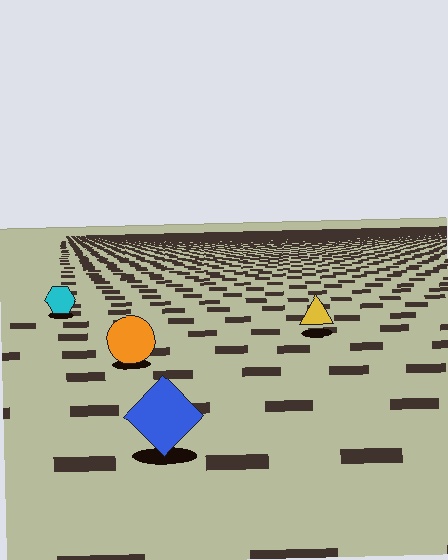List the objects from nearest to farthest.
From nearest to farthest: the blue diamond, the orange circle, the yellow triangle, the cyan hexagon.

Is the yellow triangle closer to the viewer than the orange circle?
No. The orange circle is closer — you can tell from the texture gradient: the ground texture is coarser near it.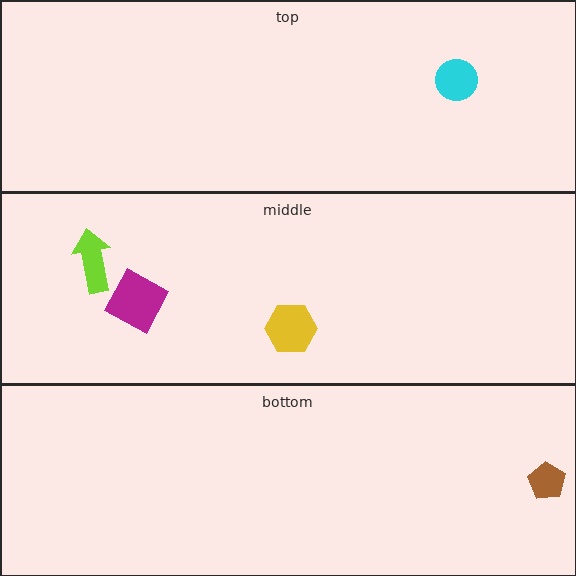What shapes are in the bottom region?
The brown pentagon.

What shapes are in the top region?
The cyan circle.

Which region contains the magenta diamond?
The middle region.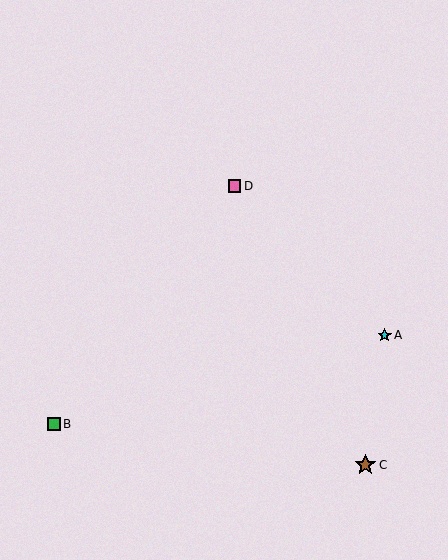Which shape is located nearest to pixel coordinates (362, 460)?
The brown star (labeled C) at (365, 465) is nearest to that location.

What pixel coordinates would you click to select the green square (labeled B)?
Click at (54, 424) to select the green square B.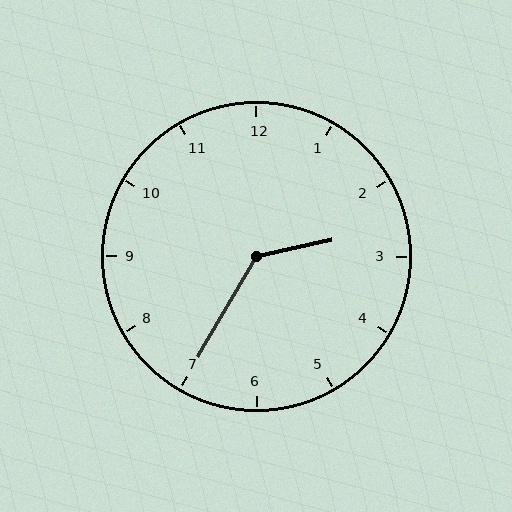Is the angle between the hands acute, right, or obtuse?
It is obtuse.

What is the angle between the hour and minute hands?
Approximately 132 degrees.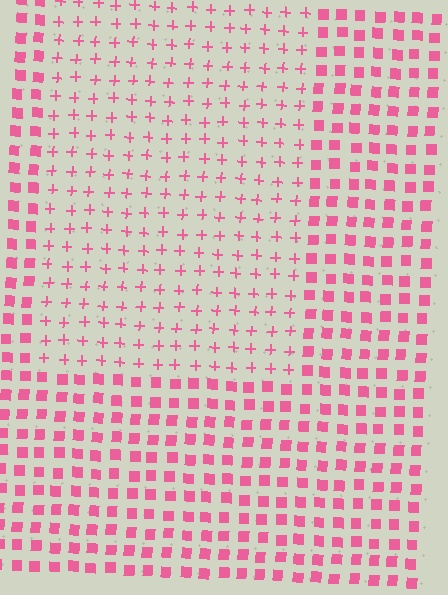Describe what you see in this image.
The image is filled with small pink elements arranged in a uniform grid. A rectangle-shaped region contains plus signs, while the surrounding area contains squares. The boundary is defined purely by the change in element shape.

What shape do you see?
I see a rectangle.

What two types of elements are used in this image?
The image uses plus signs inside the rectangle region and squares outside it.